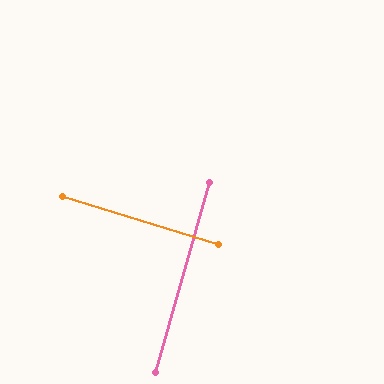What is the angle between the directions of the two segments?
Approximately 89 degrees.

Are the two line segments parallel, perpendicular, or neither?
Perpendicular — they meet at approximately 89°.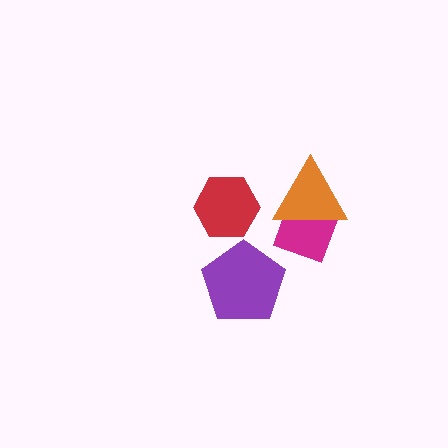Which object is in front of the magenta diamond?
The orange triangle is in front of the magenta diamond.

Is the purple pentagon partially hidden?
No, no other shape covers it.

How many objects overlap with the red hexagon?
0 objects overlap with the red hexagon.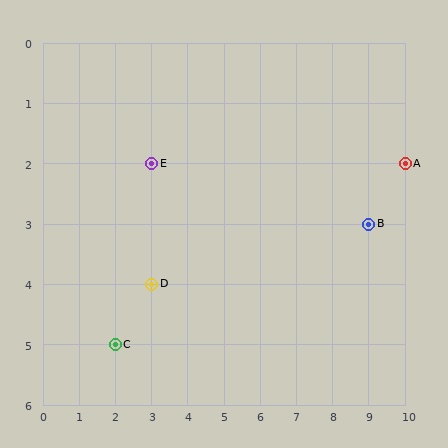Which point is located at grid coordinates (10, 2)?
Point A is at (10, 2).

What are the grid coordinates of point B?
Point B is at grid coordinates (9, 3).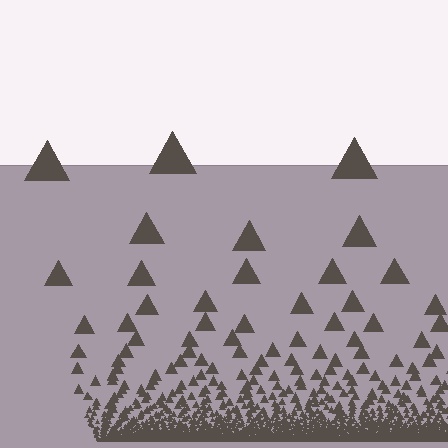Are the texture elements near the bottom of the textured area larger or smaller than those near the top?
Smaller. The gradient is inverted — elements near the bottom are smaller and denser.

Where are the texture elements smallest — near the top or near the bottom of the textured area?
Near the bottom.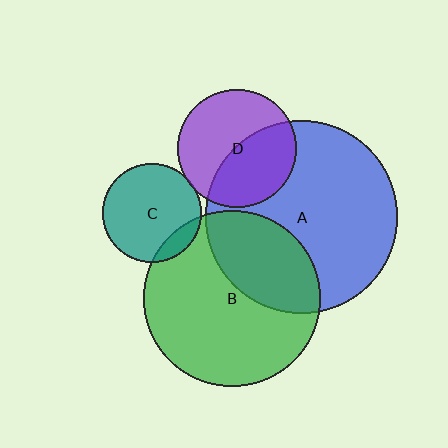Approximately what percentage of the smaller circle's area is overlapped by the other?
Approximately 5%.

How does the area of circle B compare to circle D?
Approximately 2.2 times.